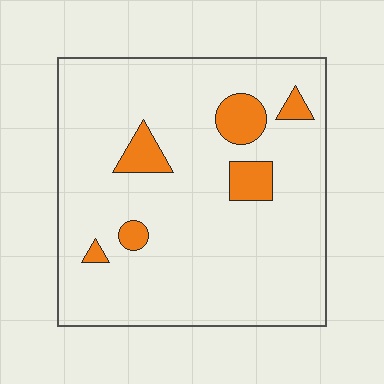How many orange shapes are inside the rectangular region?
6.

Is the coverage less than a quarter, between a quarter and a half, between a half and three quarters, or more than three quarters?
Less than a quarter.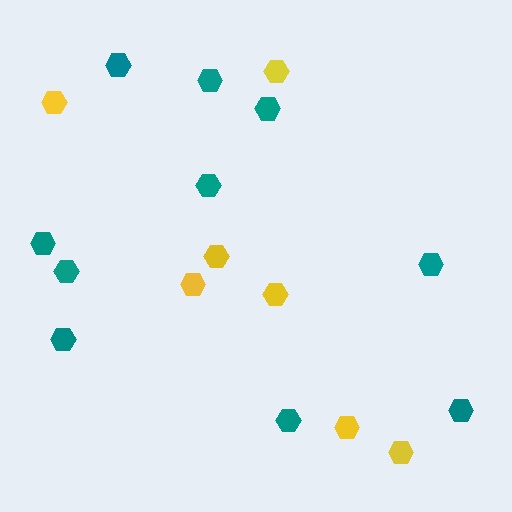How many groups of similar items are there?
There are 2 groups: one group of yellow hexagons (7) and one group of teal hexagons (10).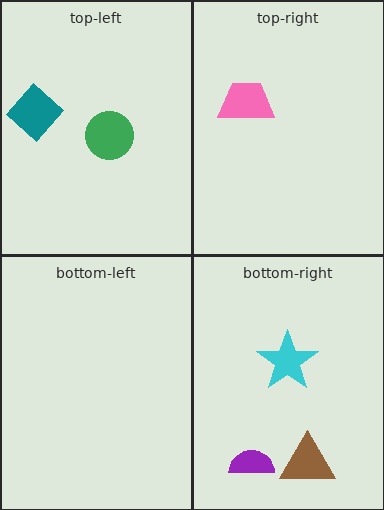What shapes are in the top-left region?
The green circle, the teal diamond.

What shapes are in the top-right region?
The pink trapezoid.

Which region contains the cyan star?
The bottom-right region.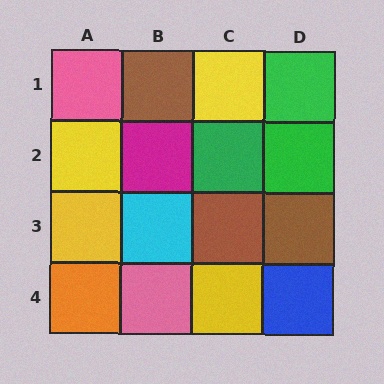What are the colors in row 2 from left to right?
Yellow, magenta, green, green.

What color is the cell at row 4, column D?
Blue.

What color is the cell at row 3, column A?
Yellow.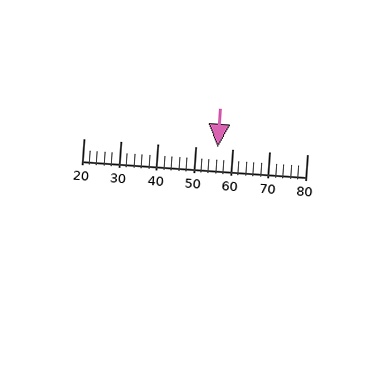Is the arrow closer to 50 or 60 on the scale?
The arrow is closer to 60.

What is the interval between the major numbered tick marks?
The major tick marks are spaced 10 units apart.